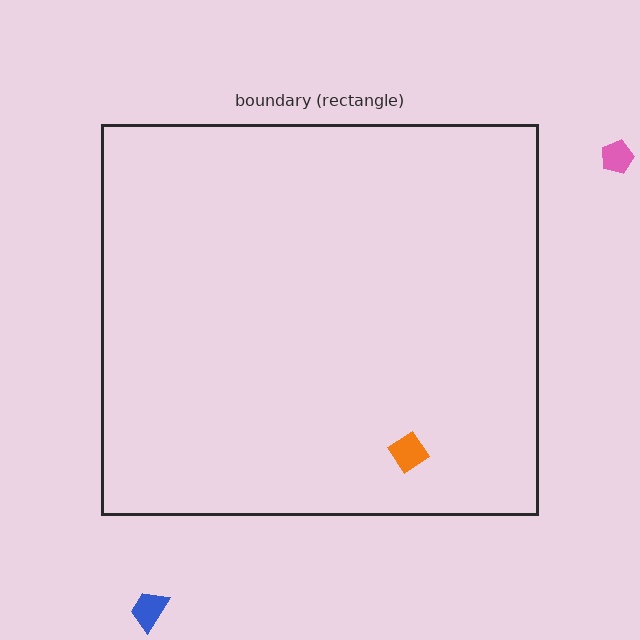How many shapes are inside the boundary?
1 inside, 2 outside.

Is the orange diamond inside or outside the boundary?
Inside.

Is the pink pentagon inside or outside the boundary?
Outside.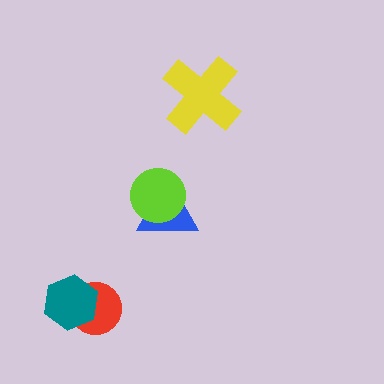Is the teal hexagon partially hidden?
No, no other shape covers it.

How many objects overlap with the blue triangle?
1 object overlaps with the blue triangle.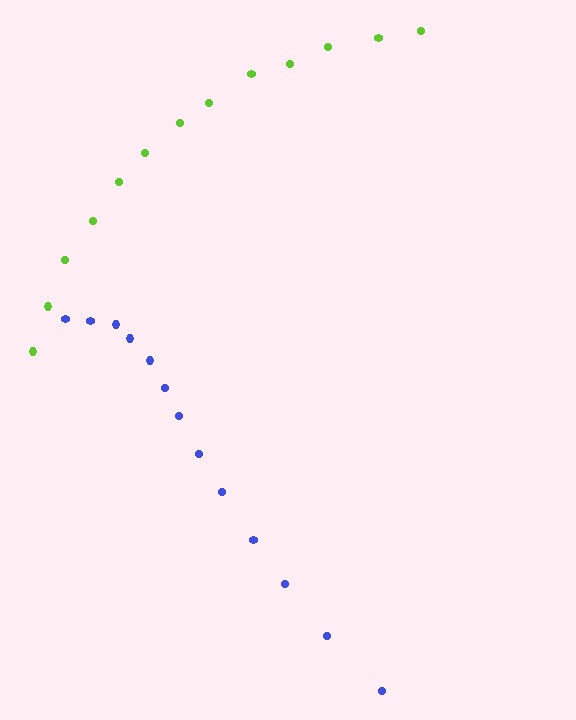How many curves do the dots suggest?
There are 2 distinct paths.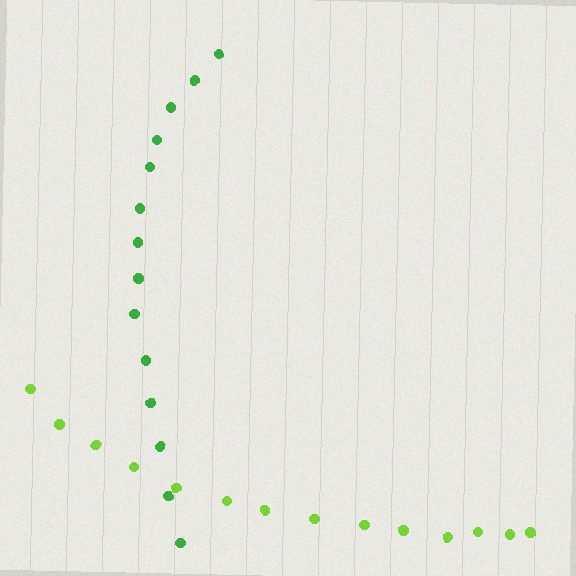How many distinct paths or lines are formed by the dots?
There are 2 distinct paths.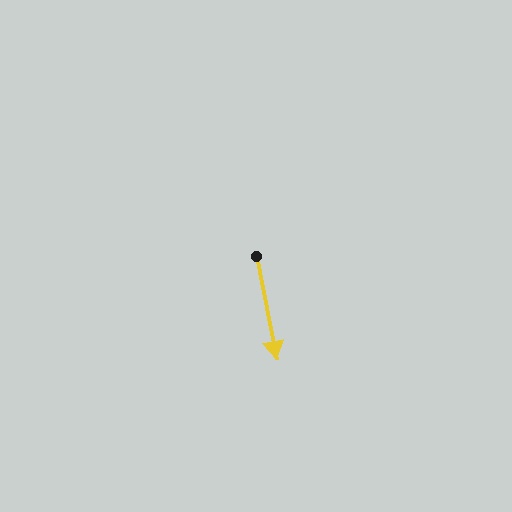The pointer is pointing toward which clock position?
Roughly 6 o'clock.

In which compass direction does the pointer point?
South.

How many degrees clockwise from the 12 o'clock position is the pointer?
Approximately 169 degrees.